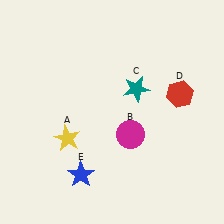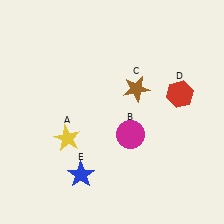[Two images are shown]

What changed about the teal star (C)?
In Image 1, C is teal. In Image 2, it changed to brown.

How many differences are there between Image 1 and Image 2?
There is 1 difference between the two images.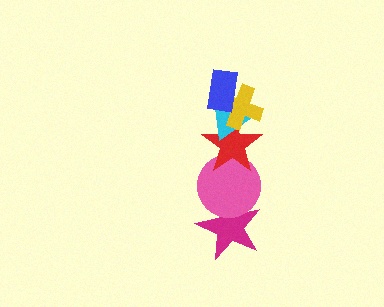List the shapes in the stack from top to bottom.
From top to bottom: the blue rectangle, the yellow cross, the cyan triangle, the red star, the pink circle, the magenta star.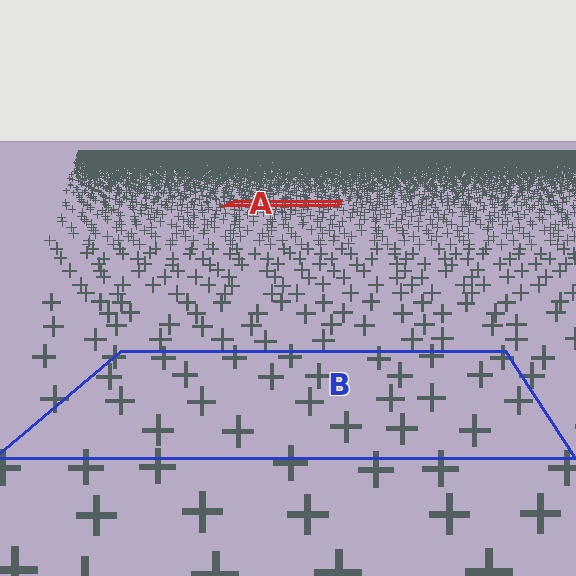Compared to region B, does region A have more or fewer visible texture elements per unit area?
Region A has more texture elements per unit area — they are packed more densely because it is farther away.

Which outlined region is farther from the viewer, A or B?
Region A is farther from the viewer — the texture elements inside it appear smaller and more densely packed.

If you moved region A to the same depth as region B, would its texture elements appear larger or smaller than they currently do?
They would appear larger. At a closer depth, the same texture elements are projected at a bigger on-screen size.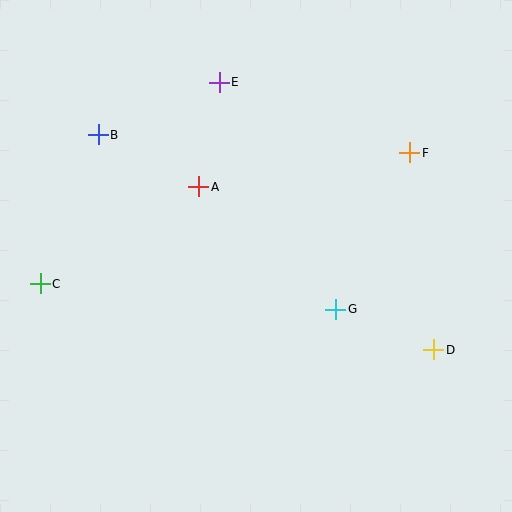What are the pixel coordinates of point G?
Point G is at (336, 309).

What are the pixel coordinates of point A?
Point A is at (199, 187).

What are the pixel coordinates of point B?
Point B is at (98, 135).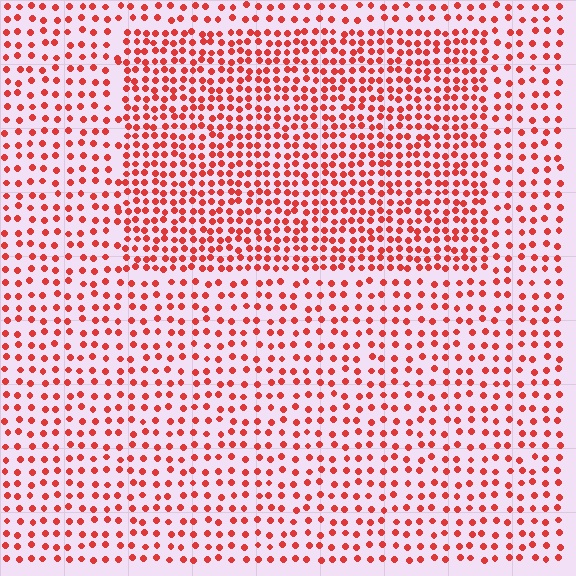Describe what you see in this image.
The image contains small red elements arranged at two different densities. A rectangle-shaped region is visible where the elements are more densely packed than the surrounding area.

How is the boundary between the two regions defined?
The boundary is defined by a change in element density (approximately 1.8x ratio). All elements are the same color, size, and shape.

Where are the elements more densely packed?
The elements are more densely packed inside the rectangle boundary.